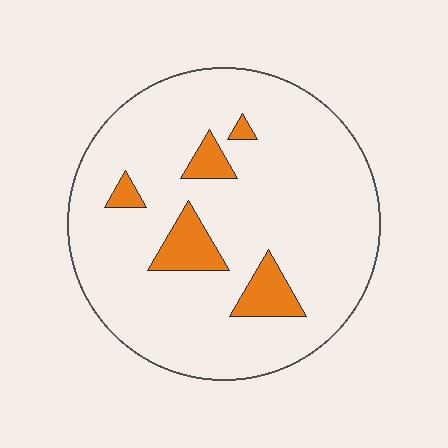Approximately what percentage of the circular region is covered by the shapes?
Approximately 10%.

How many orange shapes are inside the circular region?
5.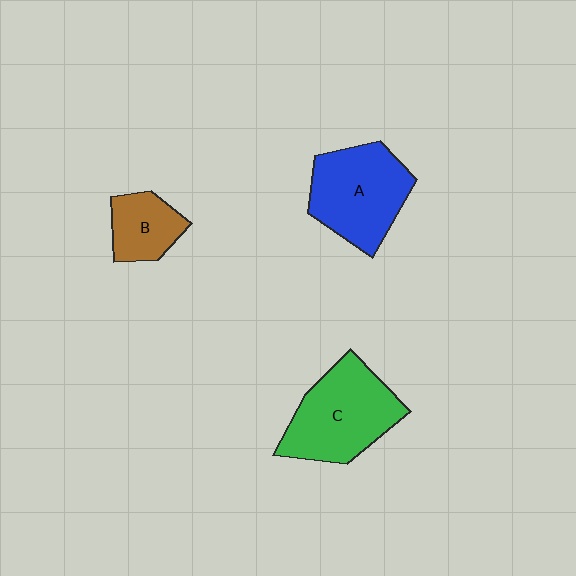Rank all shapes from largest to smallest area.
From largest to smallest: C (green), A (blue), B (brown).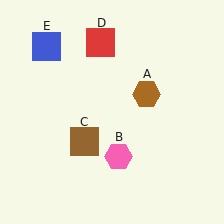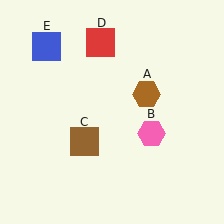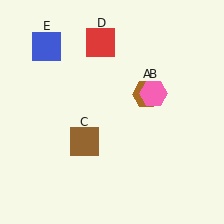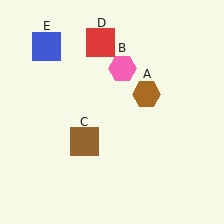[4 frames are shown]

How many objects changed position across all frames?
1 object changed position: pink hexagon (object B).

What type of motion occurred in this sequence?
The pink hexagon (object B) rotated counterclockwise around the center of the scene.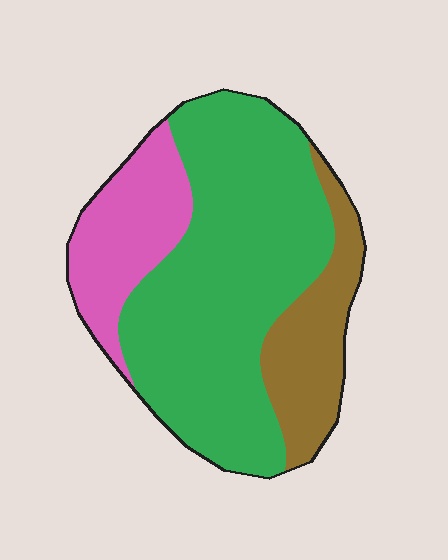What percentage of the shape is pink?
Pink covers 20% of the shape.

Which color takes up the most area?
Green, at roughly 60%.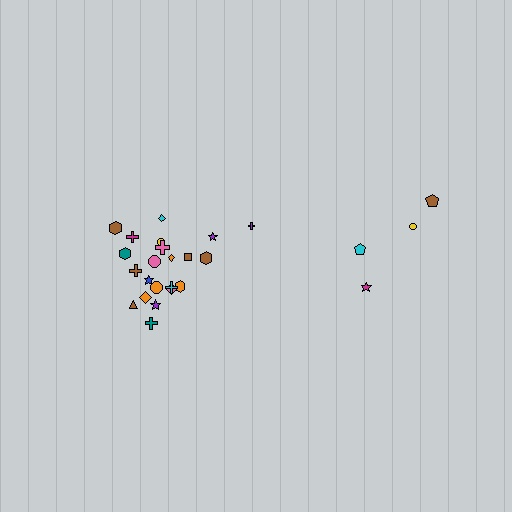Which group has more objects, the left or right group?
The left group.